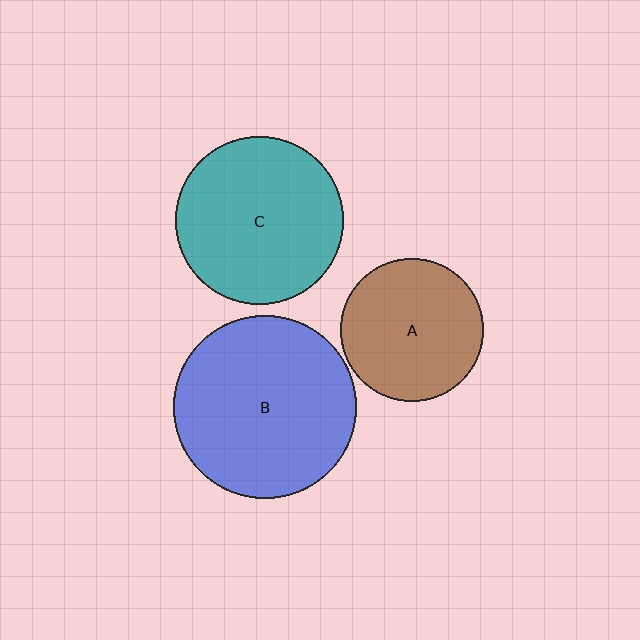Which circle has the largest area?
Circle B (blue).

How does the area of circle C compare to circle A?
Approximately 1.4 times.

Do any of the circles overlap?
No, none of the circles overlap.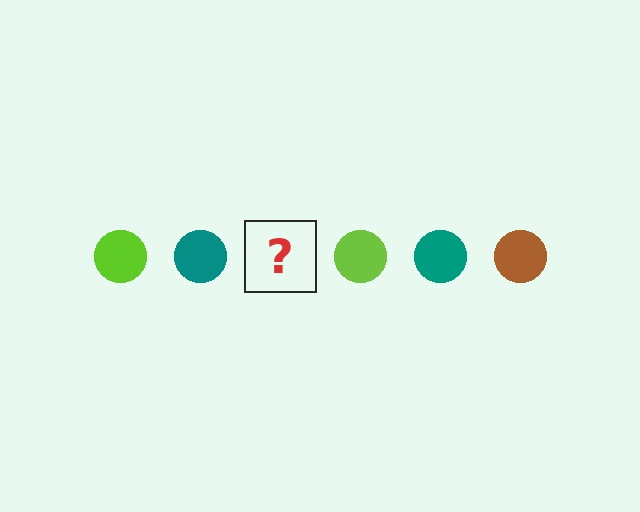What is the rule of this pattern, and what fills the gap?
The rule is that the pattern cycles through lime, teal, brown circles. The gap should be filled with a brown circle.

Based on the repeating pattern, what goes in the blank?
The blank should be a brown circle.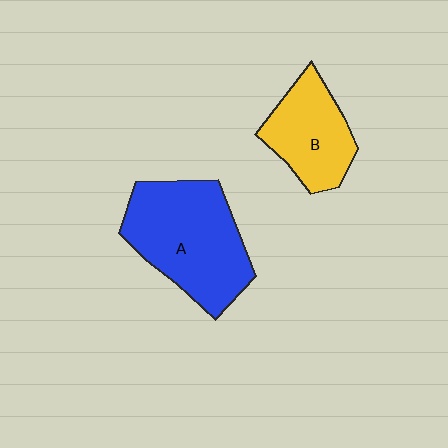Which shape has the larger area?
Shape A (blue).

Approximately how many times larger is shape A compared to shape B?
Approximately 1.6 times.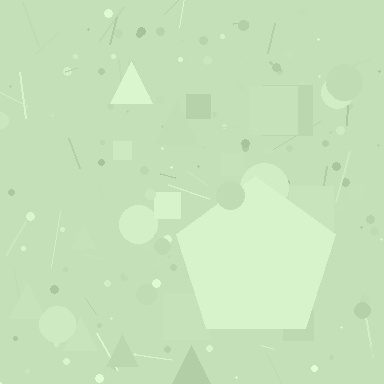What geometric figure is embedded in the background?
A pentagon is embedded in the background.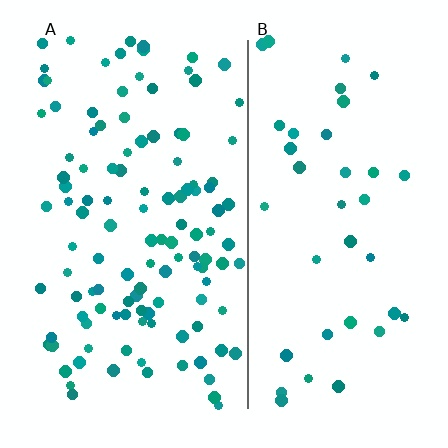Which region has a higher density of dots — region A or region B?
A (the left).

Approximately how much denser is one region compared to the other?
Approximately 3.0× — region A over region B.